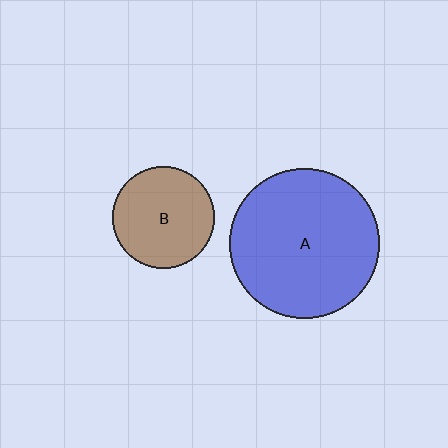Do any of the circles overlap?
No, none of the circles overlap.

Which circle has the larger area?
Circle A (blue).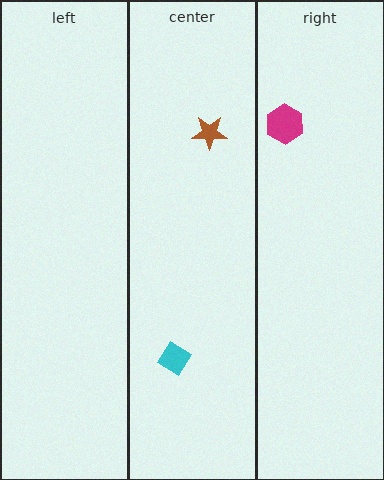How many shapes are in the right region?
1.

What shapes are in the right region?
The magenta hexagon.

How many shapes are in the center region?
2.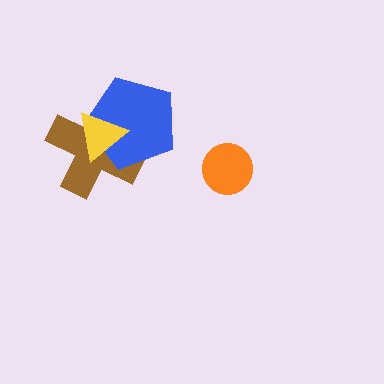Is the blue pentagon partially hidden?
Yes, it is partially covered by another shape.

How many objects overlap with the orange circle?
0 objects overlap with the orange circle.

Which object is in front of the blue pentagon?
The yellow triangle is in front of the blue pentagon.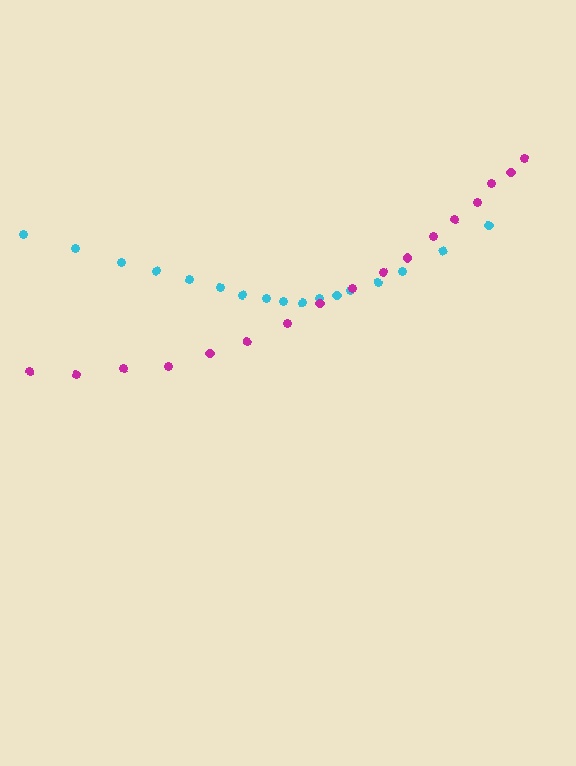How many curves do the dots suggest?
There are 2 distinct paths.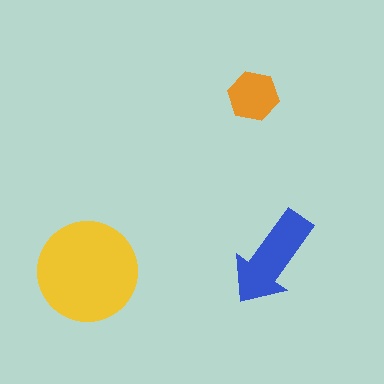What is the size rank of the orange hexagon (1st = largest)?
3rd.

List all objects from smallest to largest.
The orange hexagon, the blue arrow, the yellow circle.